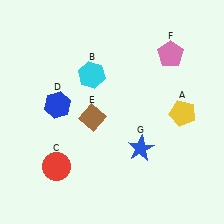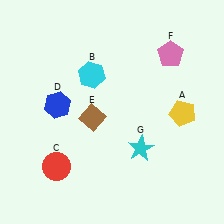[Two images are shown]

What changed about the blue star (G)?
In Image 1, G is blue. In Image 2, it changed to cyan.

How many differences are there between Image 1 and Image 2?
There is 1 difference between the two images.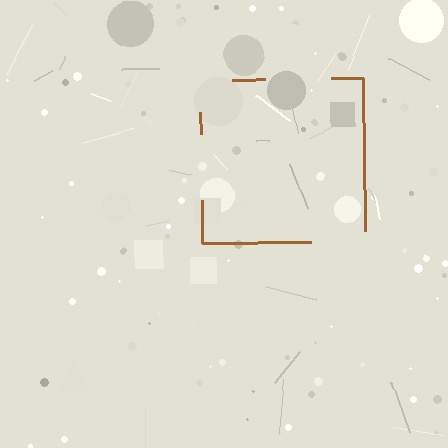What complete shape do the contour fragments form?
The contour fragments form a square.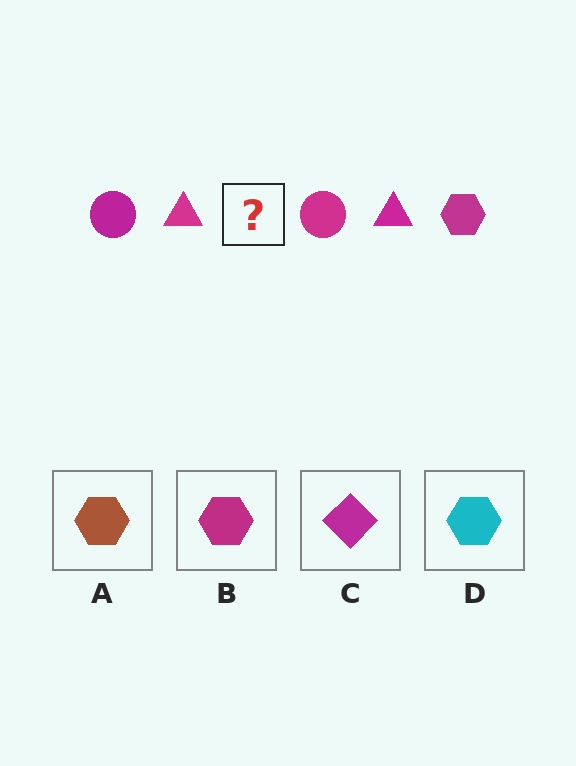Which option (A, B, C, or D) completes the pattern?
B.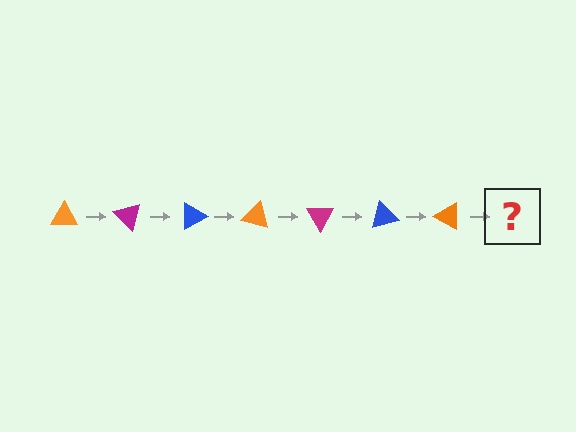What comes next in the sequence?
The next element should be a magenta triangle, rotated 315 degrees from the start.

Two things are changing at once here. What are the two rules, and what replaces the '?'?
The two rules are that it rotates 45 degrees each step and the color cycles through orange, magenta, and blue. The '?' should be a magenta triangle, rotated 315 degrees from the start.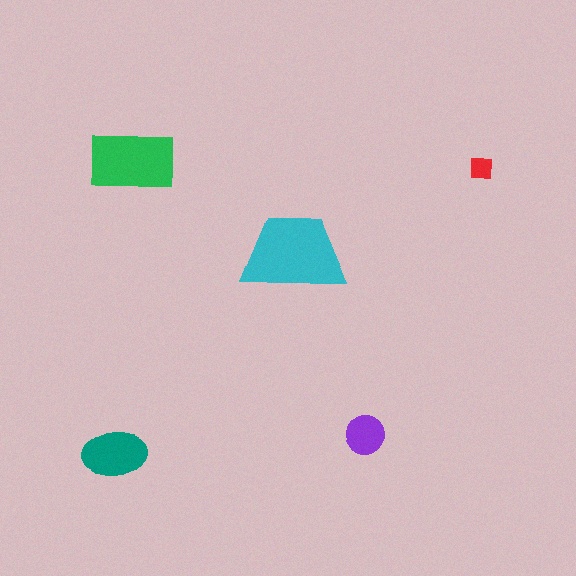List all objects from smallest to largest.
The red square, the purple circle, the teal ellipse, the green rectangle, the cyan trapezoid.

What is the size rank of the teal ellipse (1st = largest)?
3rd.